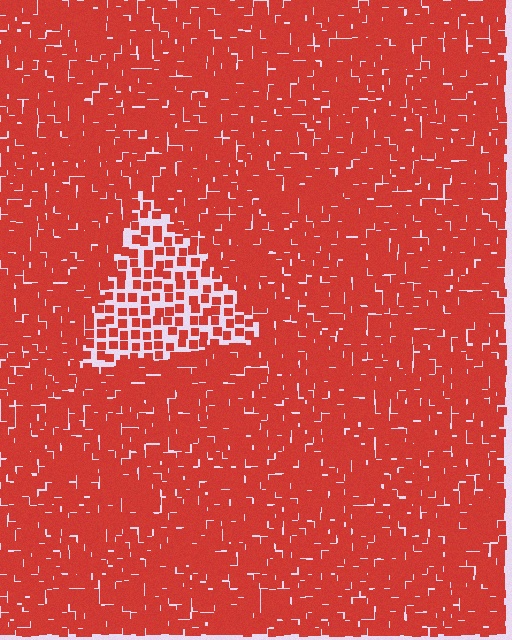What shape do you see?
I see a triangle.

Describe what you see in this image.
The image contains small red elements arranged at two different densities. A triangle-shaped region is visible where the elements are less densely packed than the surrounding area.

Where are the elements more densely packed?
The elements are more densely packed outside the triangle boundary.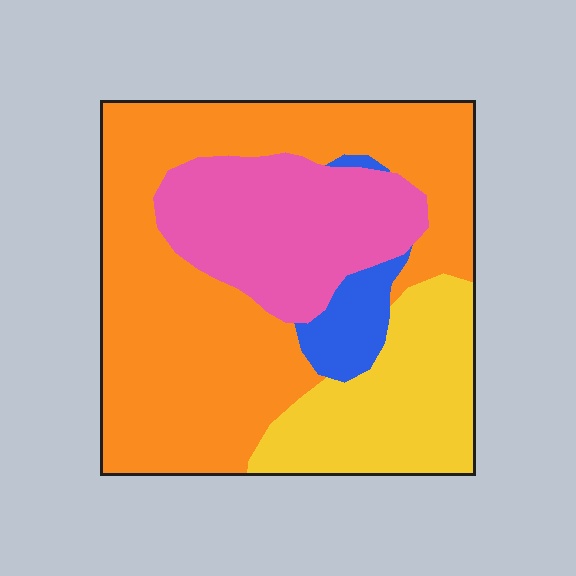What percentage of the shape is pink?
Pink takes up about one fifth (1/5) of the shape.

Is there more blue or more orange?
Orange.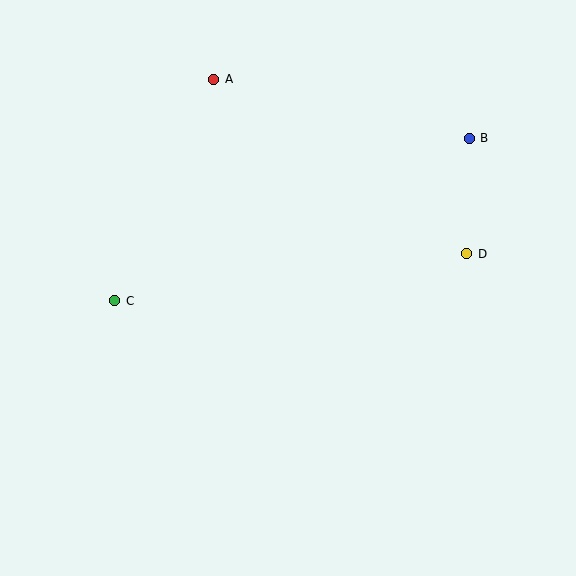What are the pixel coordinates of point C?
Point C is at (115, 301).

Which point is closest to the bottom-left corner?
Point C is closest to the bottom-left corner.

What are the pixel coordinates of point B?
Point B is at (469, 138).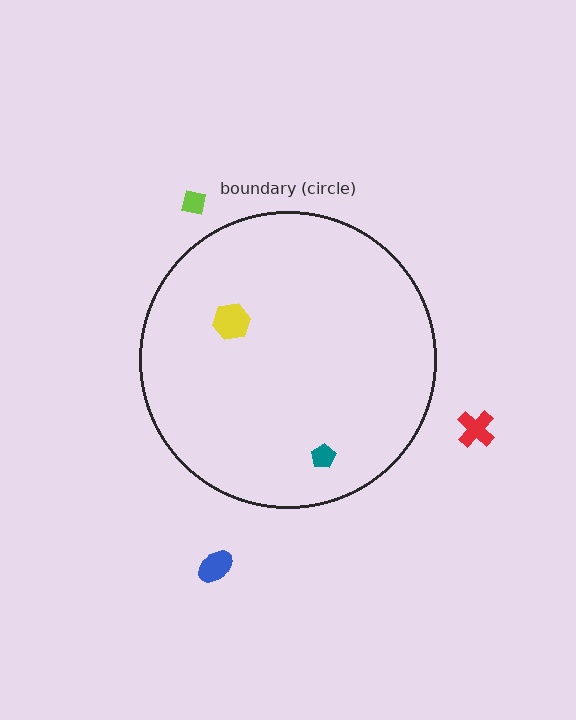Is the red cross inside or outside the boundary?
Outside.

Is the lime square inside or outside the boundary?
Outside.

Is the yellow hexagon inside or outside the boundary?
Inside.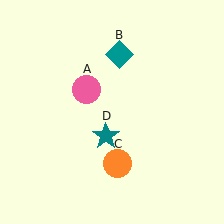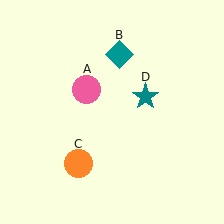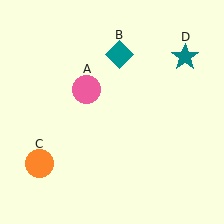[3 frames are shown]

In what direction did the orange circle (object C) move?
The orange circle (object C) moved left.